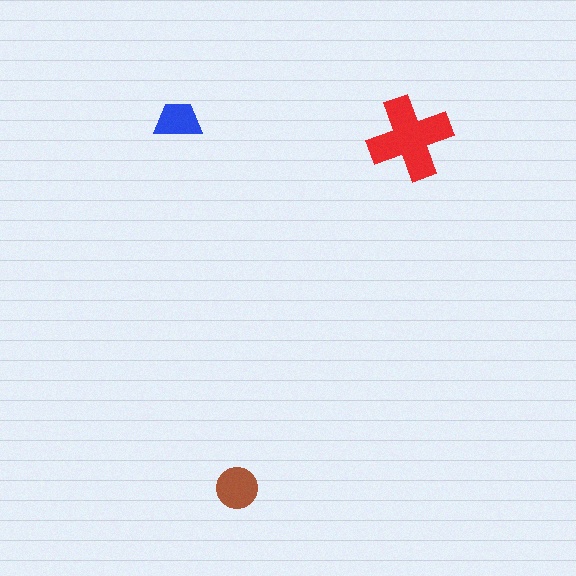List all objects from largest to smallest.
The red cross, the brown circle, the blue trapezoid.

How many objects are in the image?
There are 3 objects in the image.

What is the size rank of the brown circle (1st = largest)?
2nd.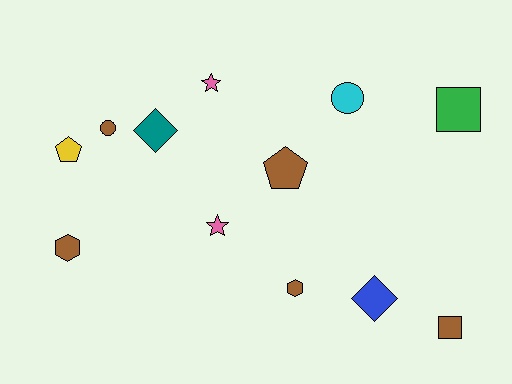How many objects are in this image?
There are 12 objects.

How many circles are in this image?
There are 2 circles.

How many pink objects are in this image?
There are 2 pink objects.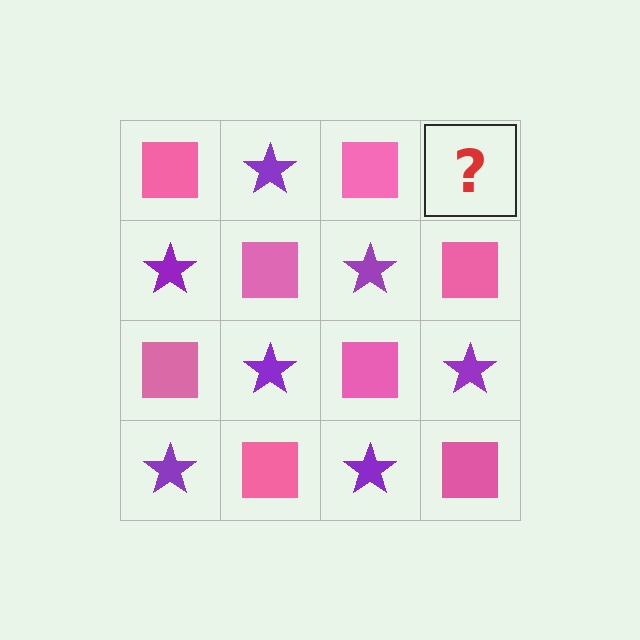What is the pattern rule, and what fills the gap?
The rule is that it alternates pink square and purple star in a checkerboard pattern. The gap should be filled with a purple star.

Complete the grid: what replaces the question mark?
The question mark should be replaced with a purple star.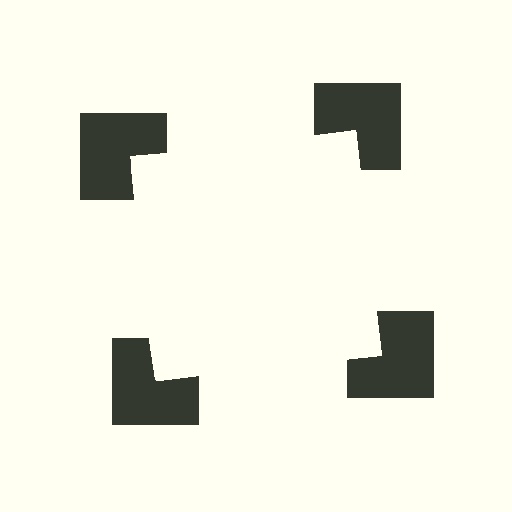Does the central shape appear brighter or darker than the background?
It typically appears slightly brighter than the background, even though no actual brightness change is drawn.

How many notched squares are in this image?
There are 4 — one at each vertex of the illusory square.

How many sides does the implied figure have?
4 sides.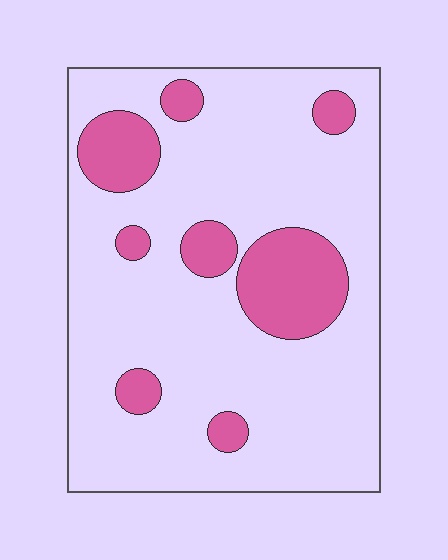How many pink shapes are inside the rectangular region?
8.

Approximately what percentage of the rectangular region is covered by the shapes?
Approximately 20%.